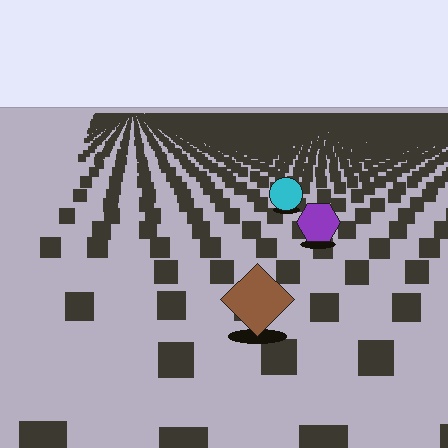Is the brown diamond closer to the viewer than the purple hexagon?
Yes. The brown diamond is closer — you can tell from the texture gradient: the ground texture is coarser near it.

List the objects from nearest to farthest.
From nearest to farthest: the brown diamond, the purple hexagon, the cyan circle.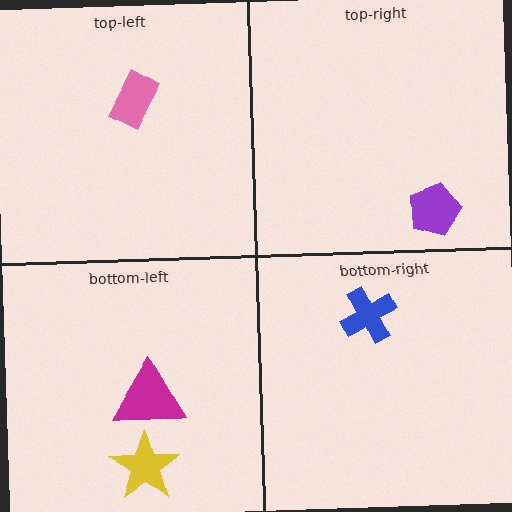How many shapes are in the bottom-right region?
1.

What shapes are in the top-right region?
The purple pentagon.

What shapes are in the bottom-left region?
The magenta triangle, the yellow star.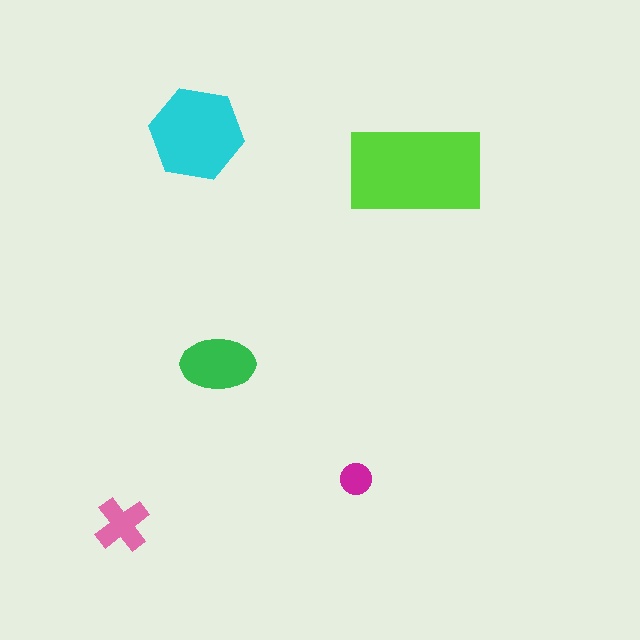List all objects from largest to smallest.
The lime rectangle, the cyan hexagon, the green ellipse, the pink cross, the magenta circle.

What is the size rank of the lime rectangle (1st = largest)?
1st.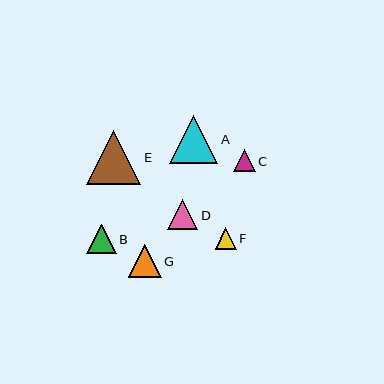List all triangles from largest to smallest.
From largest to smallest: E, A, G, D, B, C, F.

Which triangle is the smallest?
Triangle F is the smallest with a size of approximately 21 pixels.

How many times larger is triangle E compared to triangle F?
Triangle E is approximately 2.6 times the size of triangle F.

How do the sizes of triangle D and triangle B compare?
Triangle D and triangle B are approximately the same size.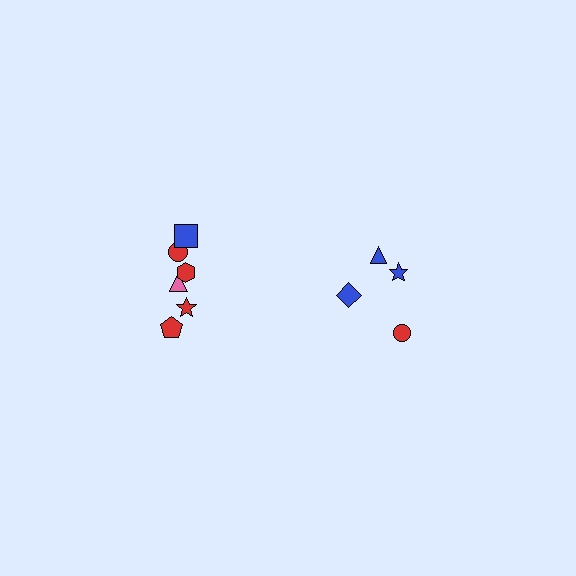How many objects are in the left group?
There are 6 objects.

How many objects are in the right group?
There are 4 objects.